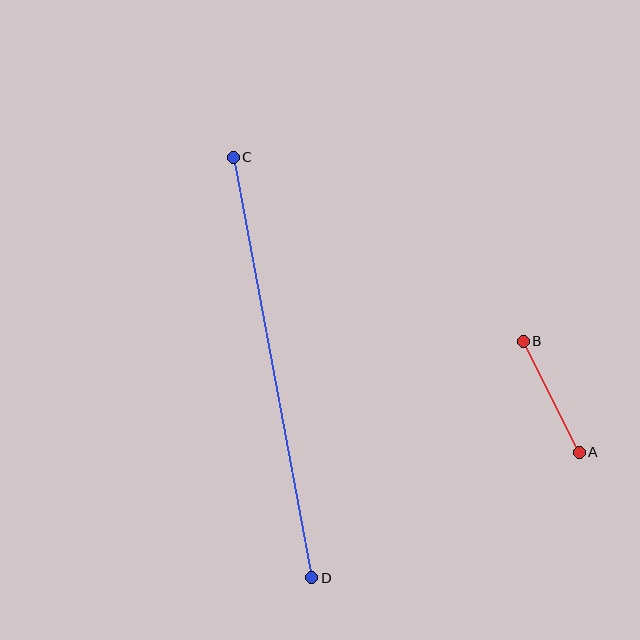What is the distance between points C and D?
The distance is approximately 428 pixels.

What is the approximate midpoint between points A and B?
The midpoint is at approximately (551, 397) pixels.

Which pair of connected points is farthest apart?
Points C and D are farthest apart.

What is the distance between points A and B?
The distance is approximately 124 pixels.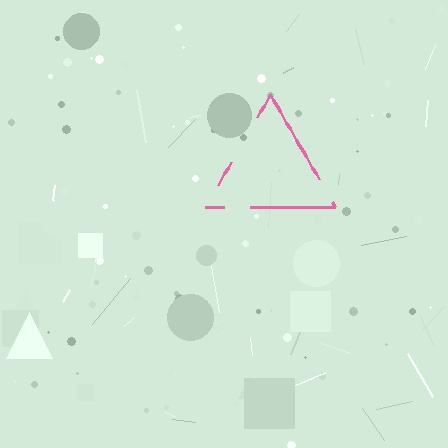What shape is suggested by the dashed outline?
The dashed outline suggests a triangle.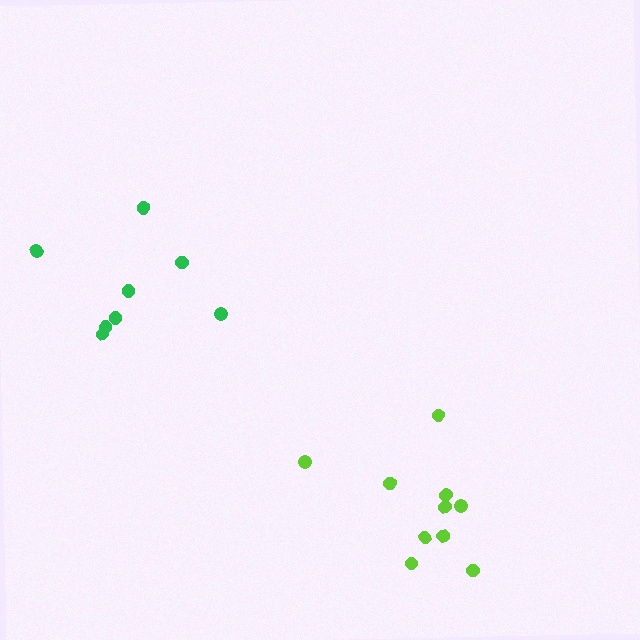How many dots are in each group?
Group 1: 10 dots, Group 2: 8 dots (18 total).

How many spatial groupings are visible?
There are 2 spatial groupings.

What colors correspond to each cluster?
The clusters are colored: lime, green.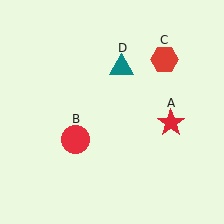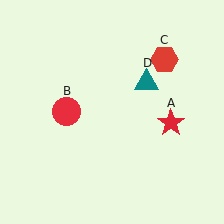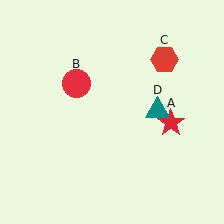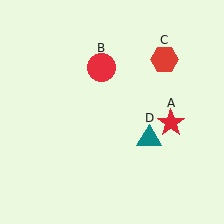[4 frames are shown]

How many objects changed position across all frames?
2 objects changed position: red circle (object B), teal triangle (object D).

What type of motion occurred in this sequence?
The red circle (object B), teal triangle (object D) rotated clockwise around the center of the scene.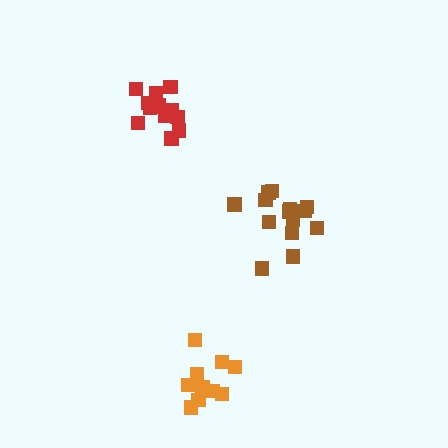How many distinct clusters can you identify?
There are 3 distinct clusters.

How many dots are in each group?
Group 1: 13 dots, Group 2: 11 dots, Group 3: 16 dots (40 total).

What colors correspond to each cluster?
The clusters are colored: red, orange, brown.